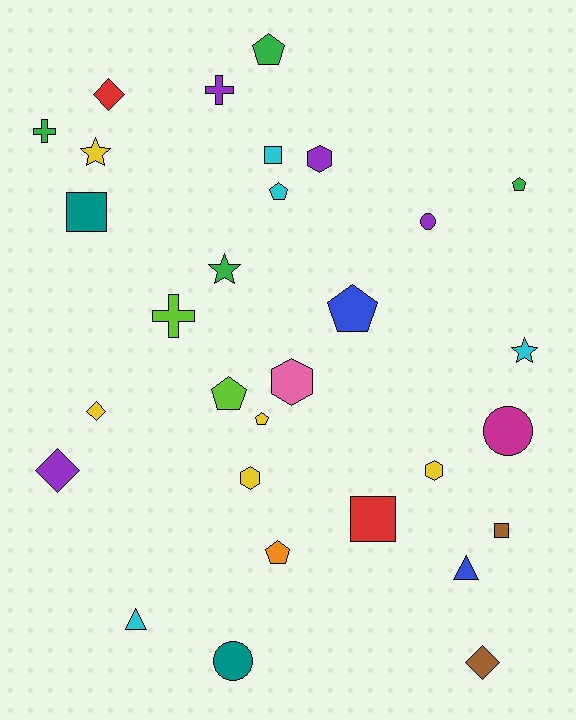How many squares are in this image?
There are 4 squares.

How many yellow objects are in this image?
There are 5 yellow objects.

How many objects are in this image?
There are 30 objects.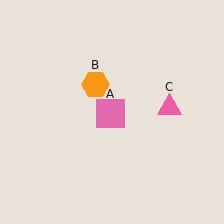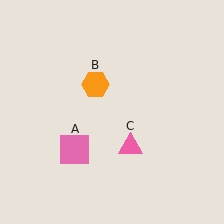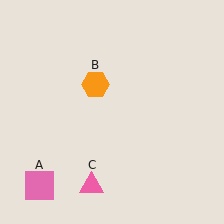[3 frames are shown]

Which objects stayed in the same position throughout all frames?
Orange hexagon (object B) remained stationary.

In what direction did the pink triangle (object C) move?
The pink triangle (object C) moved down and to the left.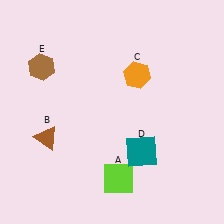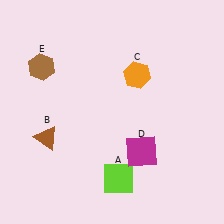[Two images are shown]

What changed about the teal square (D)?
In Image 1, D is teal. In Image 2, it changed to magenta.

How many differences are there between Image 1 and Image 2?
There is 1 difference between the two images.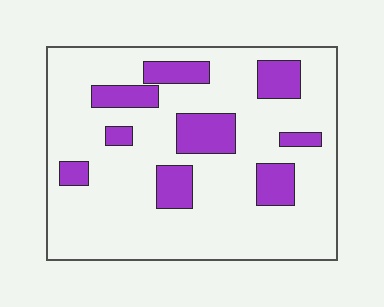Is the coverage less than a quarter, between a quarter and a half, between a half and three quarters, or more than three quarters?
Less than a quarter.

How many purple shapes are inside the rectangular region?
9.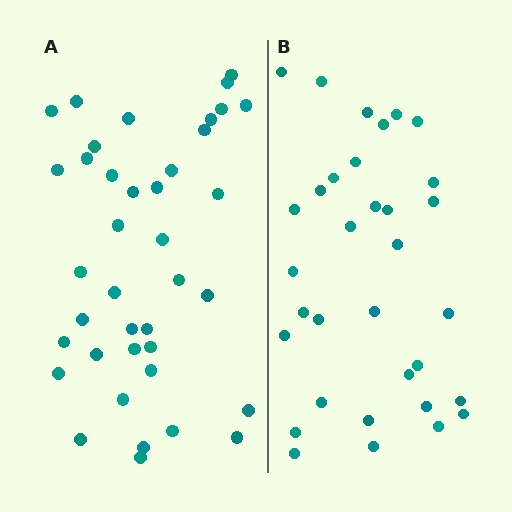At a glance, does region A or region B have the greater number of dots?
Region A (the left region) has more dots.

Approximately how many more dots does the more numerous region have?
Region A has about 6 more dots than region B.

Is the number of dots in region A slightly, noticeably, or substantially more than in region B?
Region A has only slightly more — the two regions are fairly close. The ratio is roughly 1.2 to 1.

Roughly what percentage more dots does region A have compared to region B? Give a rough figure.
About 20% more.